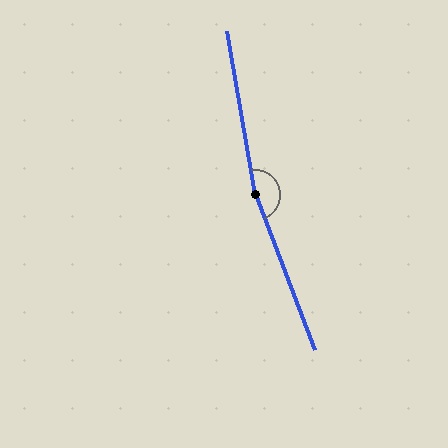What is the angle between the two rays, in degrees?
Approximately 169 degrees.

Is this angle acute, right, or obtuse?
It is obtuse.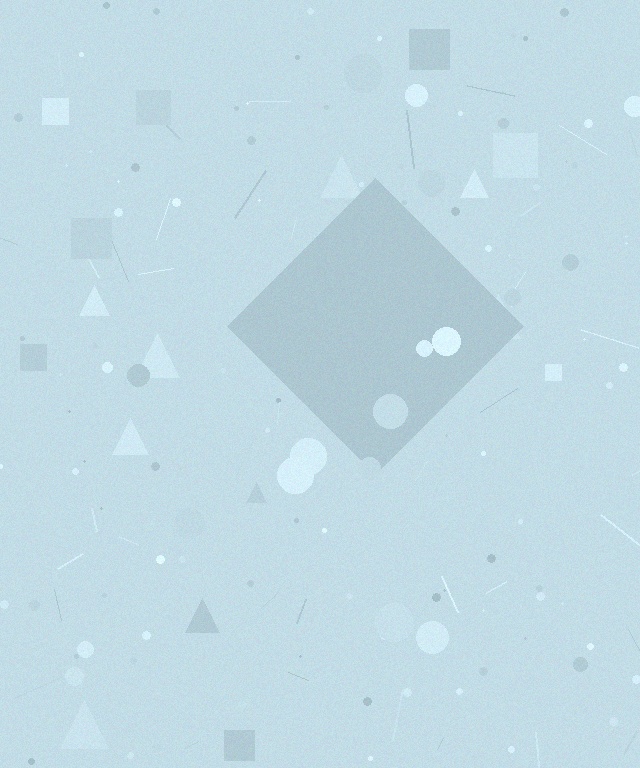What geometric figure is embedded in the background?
A diamond is embedded in the background.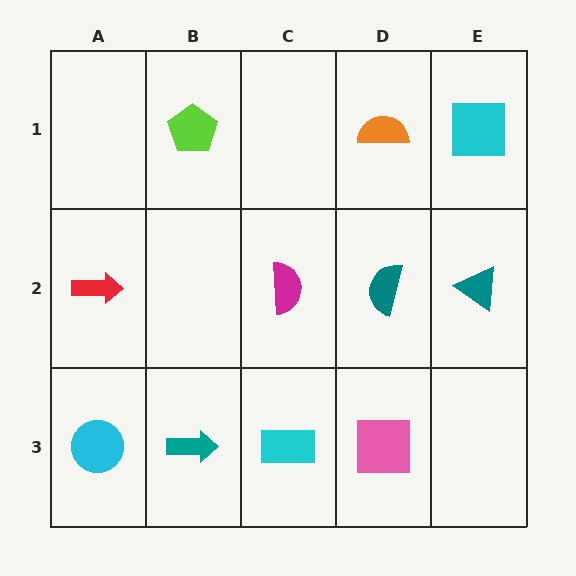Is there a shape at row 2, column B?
No, that cell is empty.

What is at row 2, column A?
A red arrow.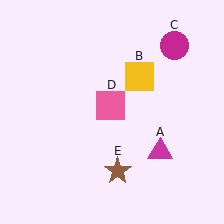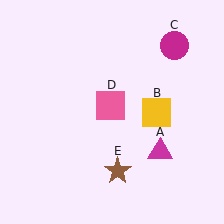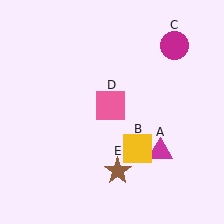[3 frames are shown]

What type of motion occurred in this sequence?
The yellow square (object B) rotated clockwise around the center of the scene.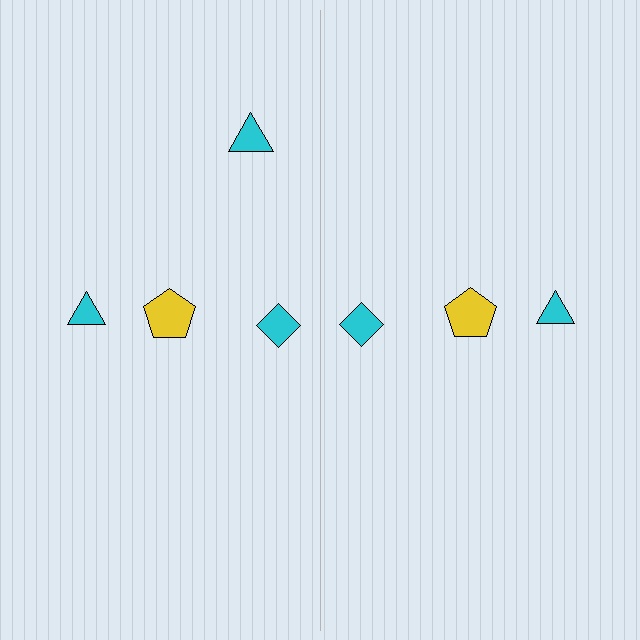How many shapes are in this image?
There are 7 shapes in this image.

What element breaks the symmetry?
A cyan triangle is missing from the right side.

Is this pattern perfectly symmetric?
No, the pattern is not perfectly symmetric. A cyan triangle is missing from the right side.